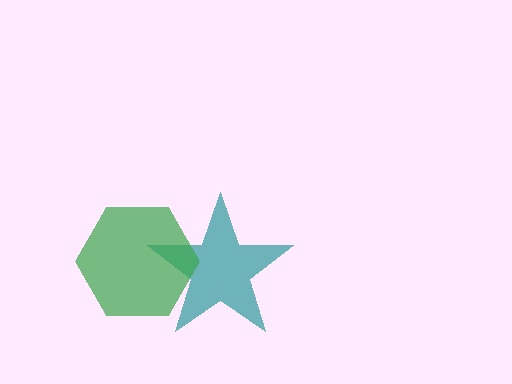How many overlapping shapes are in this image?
There are 2 overlapping shapes in the image.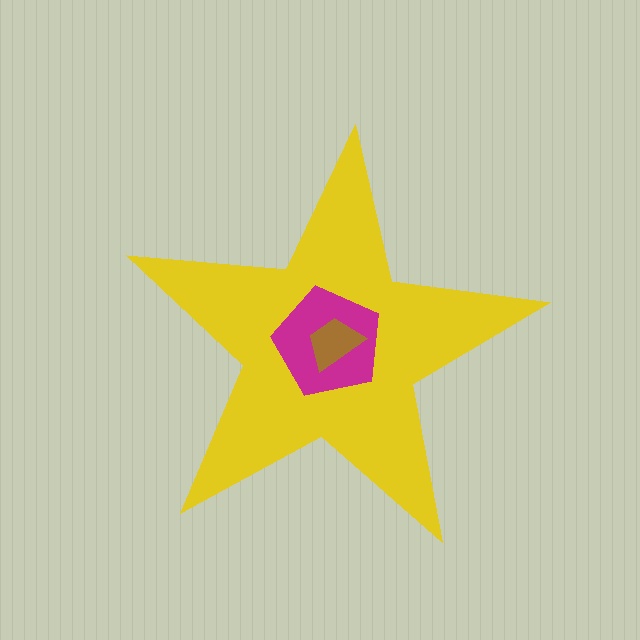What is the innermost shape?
The brown trapezoid.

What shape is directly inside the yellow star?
The magenta pentagon.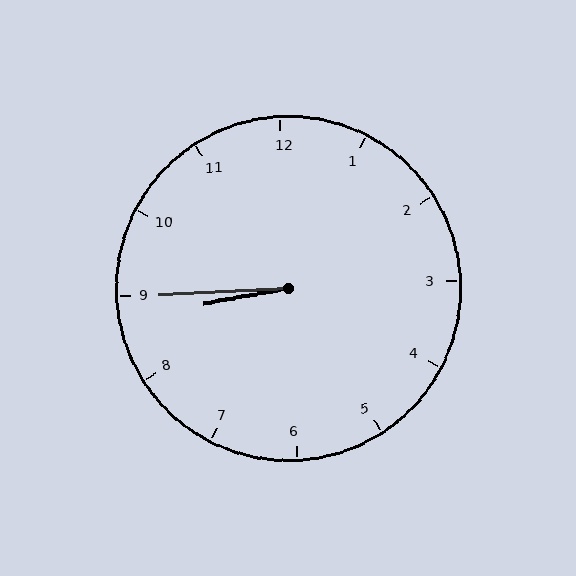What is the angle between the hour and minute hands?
Approximately 8 degrees.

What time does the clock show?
8:45.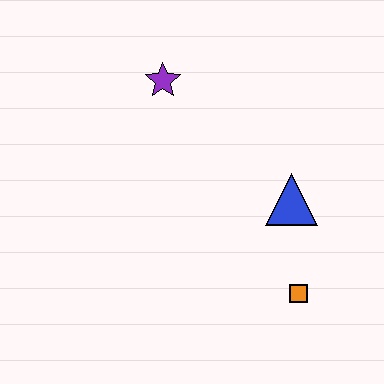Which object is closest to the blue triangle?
The orange square is closest to the blue triangle.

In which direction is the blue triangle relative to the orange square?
The blue triangle is above the orange square.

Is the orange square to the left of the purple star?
No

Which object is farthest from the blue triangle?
The purple star is farthest from the blue triangle.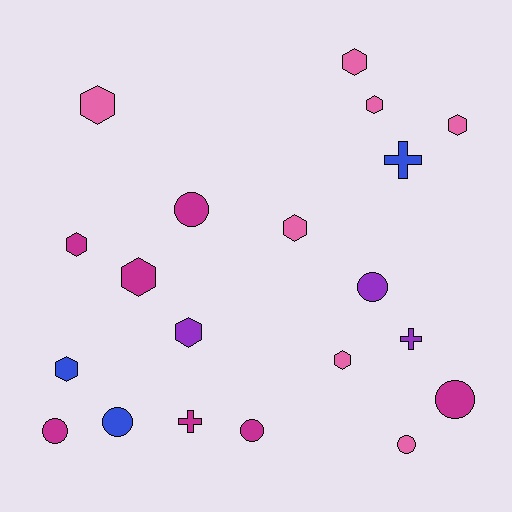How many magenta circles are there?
There are 4 magenta circles.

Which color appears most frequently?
Pink, with 7 objects.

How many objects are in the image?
There are 20 objects.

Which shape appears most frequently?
Hexagon, with 10 objects.